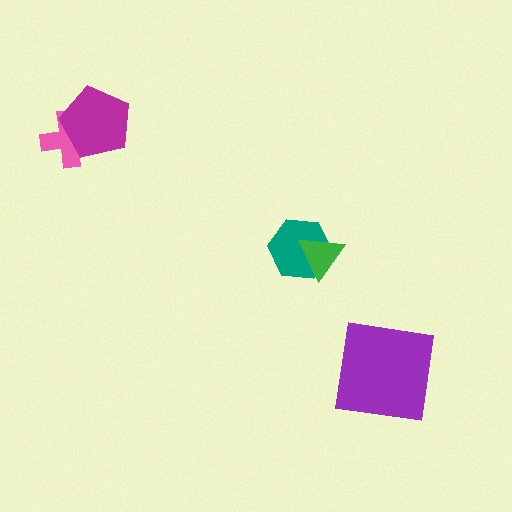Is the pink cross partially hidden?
Yes, it is partially covered by another shape.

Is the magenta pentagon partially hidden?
No, no other shape covers it.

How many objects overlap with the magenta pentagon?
1 object overlaps with the magenta pentagon.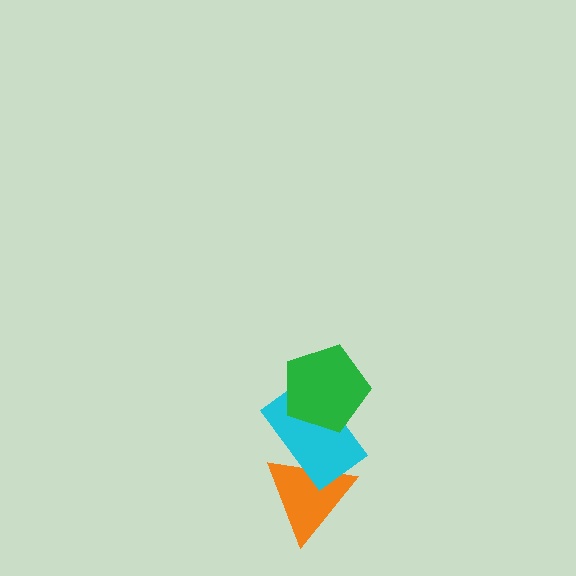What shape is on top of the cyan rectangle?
The green pentagon is on top of the cyan rectangle.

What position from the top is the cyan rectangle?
The cyan rectangle is 2nd from the top.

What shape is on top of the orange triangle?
The cyan rectangle is on top of the orange triangle.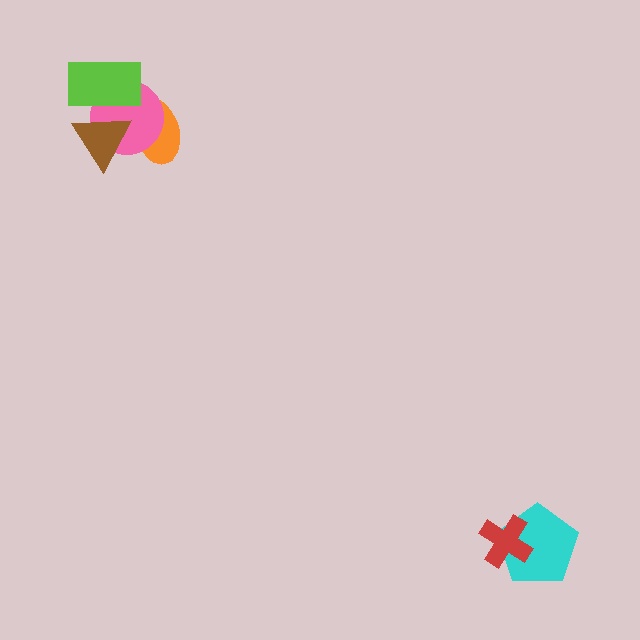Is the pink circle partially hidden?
Yes, it is partially covered by another shape.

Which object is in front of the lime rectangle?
The brown triangle is in front of the lime rectangle.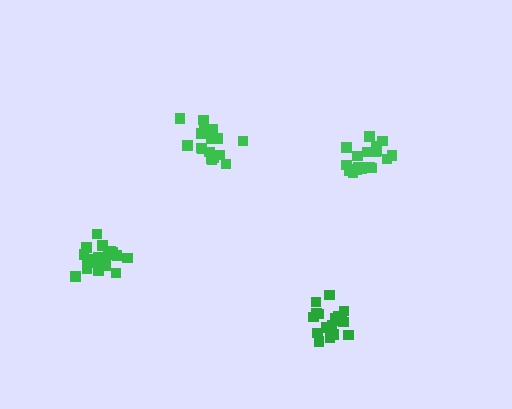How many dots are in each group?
Group 1: 20 dots, Group 2: 18 dots, Group 3: 18 dots, Group 4: 18 dots (74 total).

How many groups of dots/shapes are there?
There are 4 groups.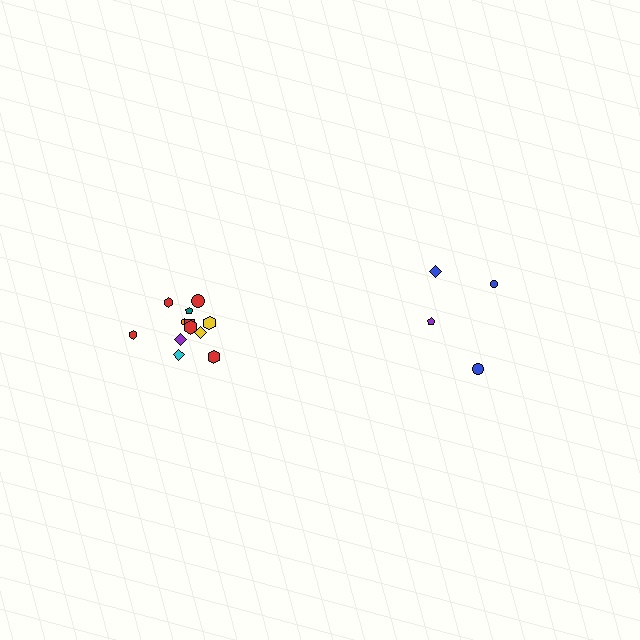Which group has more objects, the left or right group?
The left group.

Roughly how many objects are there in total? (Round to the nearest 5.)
Roughly 15 objects in total.